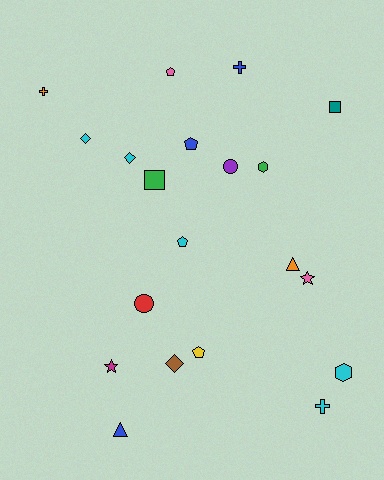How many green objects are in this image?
There are 2 green objects.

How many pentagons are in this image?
There are 4 pentagons.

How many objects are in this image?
There are 20 objects.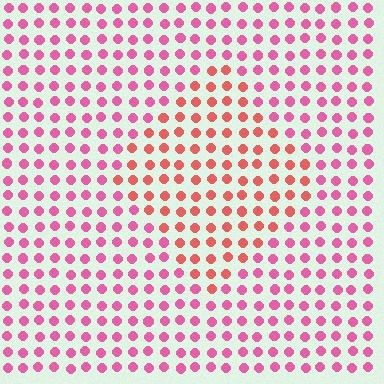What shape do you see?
I see a diamond.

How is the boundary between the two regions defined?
The boundary is defined purely by a slight shift in hue (about 33 degrees). Spacing, size, and orientation are identical on both sides.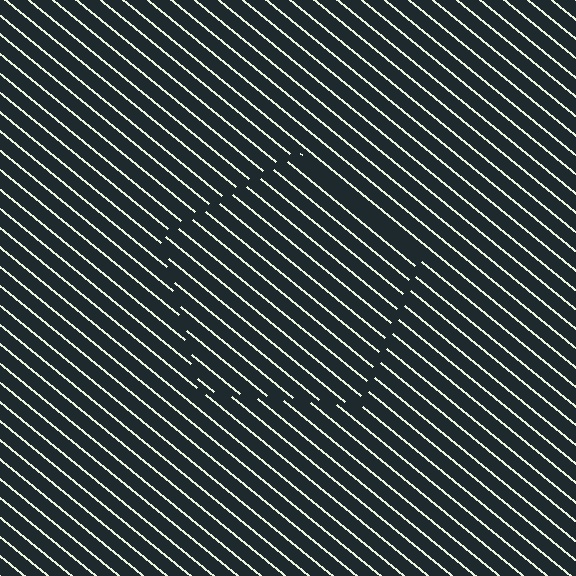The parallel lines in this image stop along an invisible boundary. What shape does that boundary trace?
An illusory pentagon. The interior of the shape contains the same grating, shifted by half a period — the contour is defined by the phase discontinuity where line-ends from the inner and outer gratings abut.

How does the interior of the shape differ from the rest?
The interior of the shape contains the same grating, shifted by half a period — the contour is defined by the phase discontinuity where line-ends from the inner and outer gratings abut.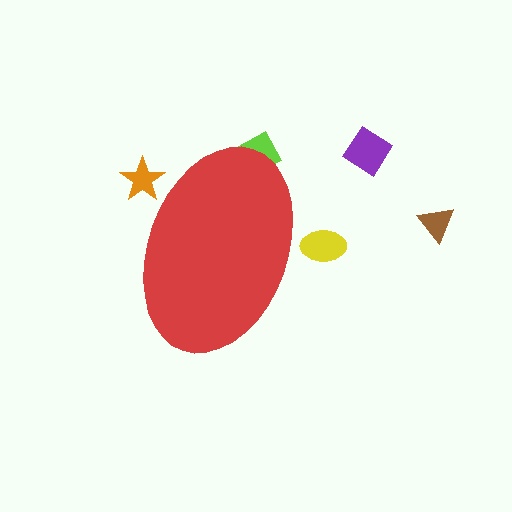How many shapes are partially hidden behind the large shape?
3 shapes are partially hidden.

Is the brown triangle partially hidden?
No, the brown triangle is fully visible.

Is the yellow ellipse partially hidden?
Yes, the yellow ellipse is partially hidden behind the red ellipse.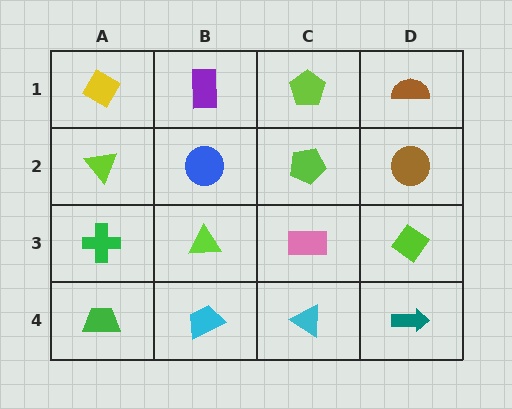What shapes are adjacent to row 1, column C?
A lime pentagon (row 2, column C), a purple rectangle (row 1, column B), a brown semicircle (row 1, column D).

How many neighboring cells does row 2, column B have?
4.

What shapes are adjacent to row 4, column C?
A pink rectangle (row 3, column C), a cyan trapezoid (row 4, column B), a teal arrow (row 4, column D).